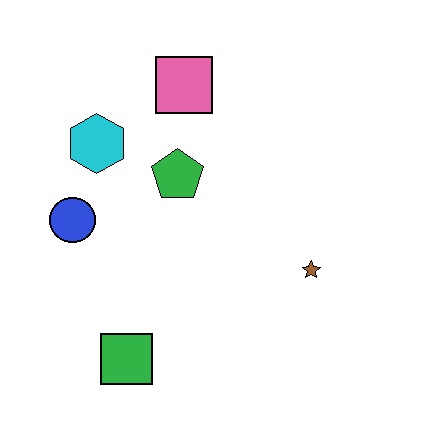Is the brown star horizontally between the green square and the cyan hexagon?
No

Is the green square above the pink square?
No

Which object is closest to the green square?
The blue circle is closest to the green square.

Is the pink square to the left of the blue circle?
No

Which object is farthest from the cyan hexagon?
The brown star is farthest from the cyan hexagon.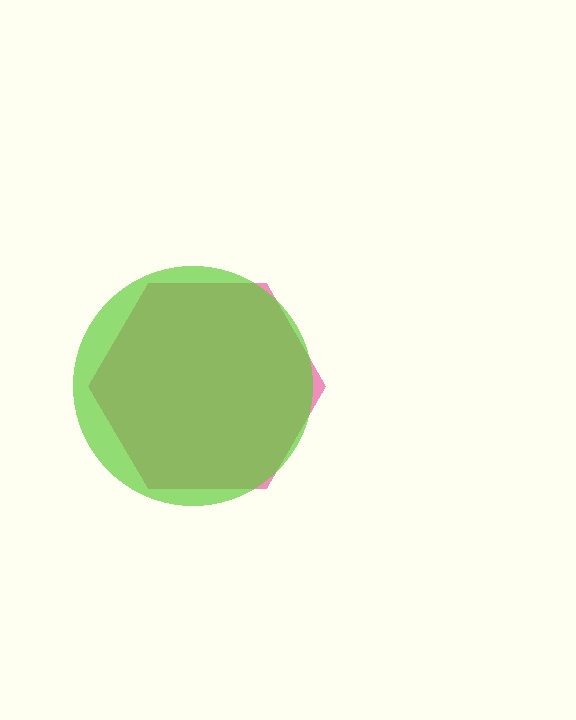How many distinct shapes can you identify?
There are 2 distinct shapes: a pink hexagon, a lime circle.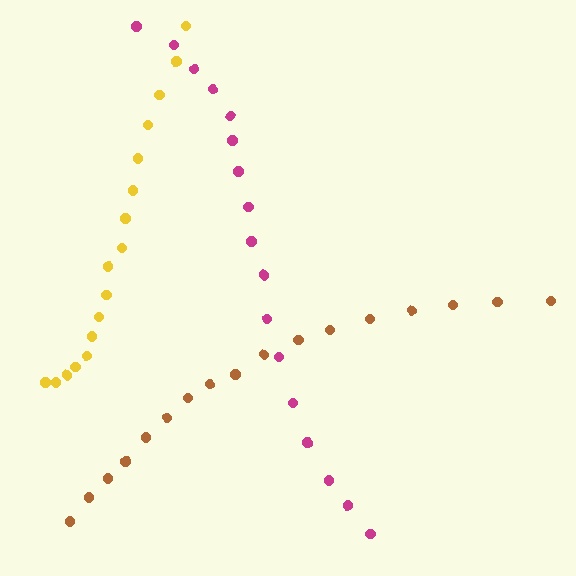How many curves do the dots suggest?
There are 3 distinct paths.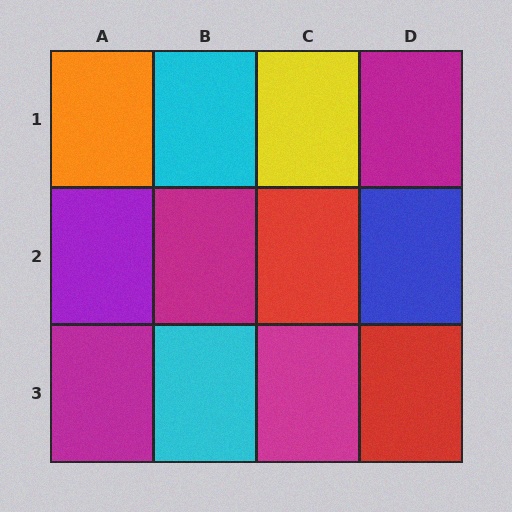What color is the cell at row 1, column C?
Yellow.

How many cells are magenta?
4 cells are magenta.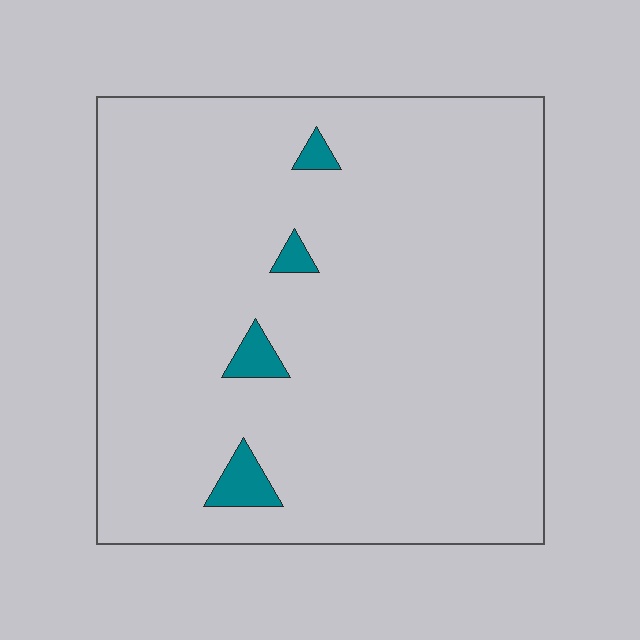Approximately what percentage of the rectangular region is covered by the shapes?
Approximately 5%.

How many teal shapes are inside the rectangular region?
4.